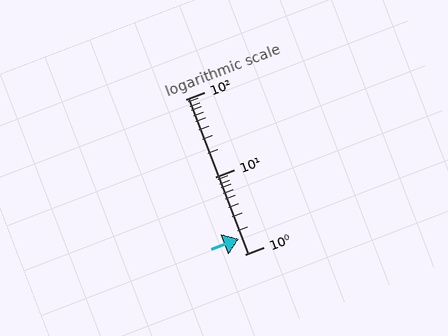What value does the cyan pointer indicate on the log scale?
The pointer indicates approximately 1.6.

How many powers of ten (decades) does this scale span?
The scale spans 2 decades, from 1 to 100.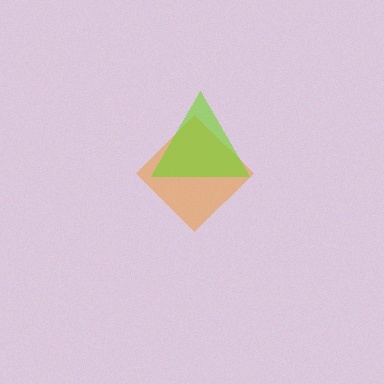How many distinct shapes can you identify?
There are 2 distinct shapes: an orange diamond, a lime triangle.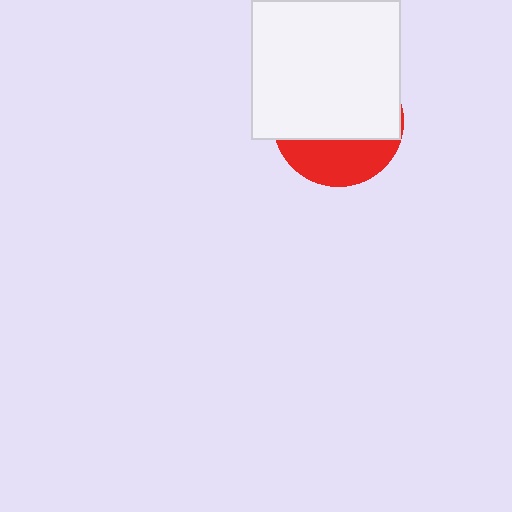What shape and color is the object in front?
The object in front is a white rectangle.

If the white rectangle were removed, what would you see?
You would see the complete red circle.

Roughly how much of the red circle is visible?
A small part of it is visible (roughly 33%).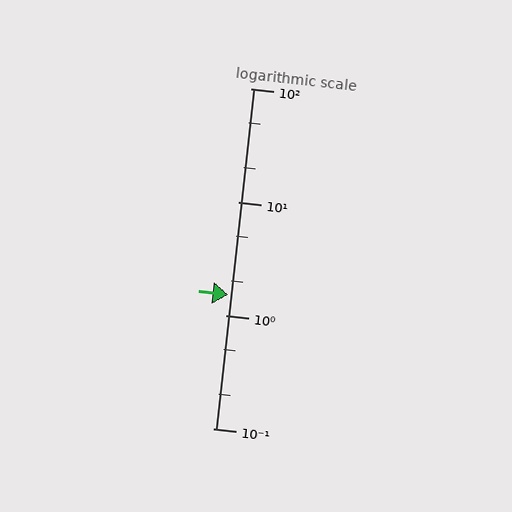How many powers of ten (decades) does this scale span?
The scale spans 3 decades, from 0.1 to 100.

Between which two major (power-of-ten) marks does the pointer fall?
The pointer is between 1 and 10.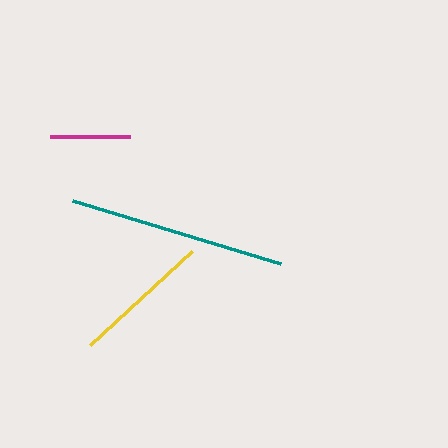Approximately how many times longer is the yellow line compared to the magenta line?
The yellow line is approximately 1.7 times the length of the magenta line.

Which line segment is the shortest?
The magenta line is the shortest at approximately 80 pixels.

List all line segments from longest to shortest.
From longest to shortest: teal, yellow, magenta.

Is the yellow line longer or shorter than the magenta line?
The yellow line is longer than the magenta line.